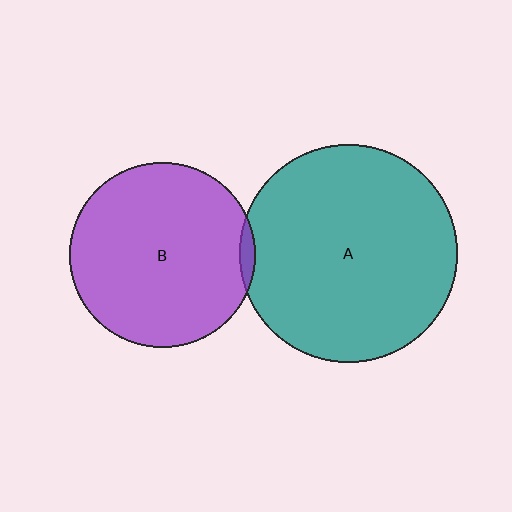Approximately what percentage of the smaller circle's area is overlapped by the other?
Approximately 5%.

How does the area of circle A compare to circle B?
Approximately 1.4 times.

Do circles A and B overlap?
Yes.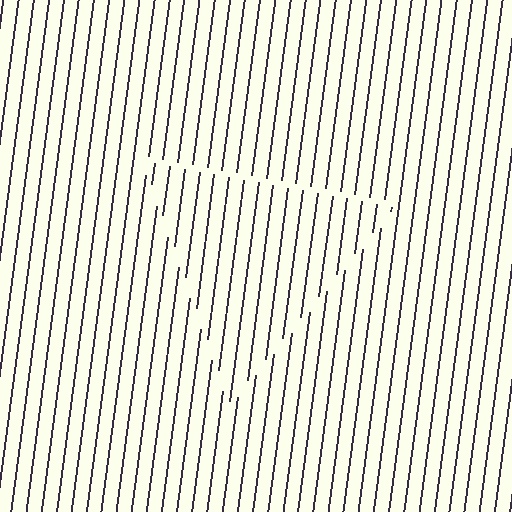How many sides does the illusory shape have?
3 sides — the line-ends trace a triangle.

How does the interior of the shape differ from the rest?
The interior of the shape contains the same grating, shifted by half a period — the contour is defined by the phase discontinuity where line-ends from the inner and outer gratings abut.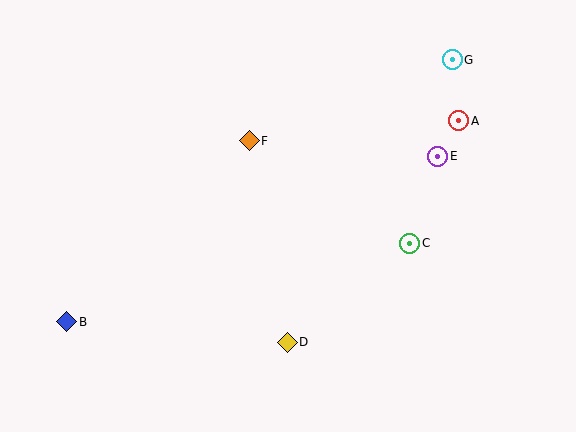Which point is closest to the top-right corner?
Point G is closest to the top-right corner.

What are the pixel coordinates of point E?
Point E is at (438, 156).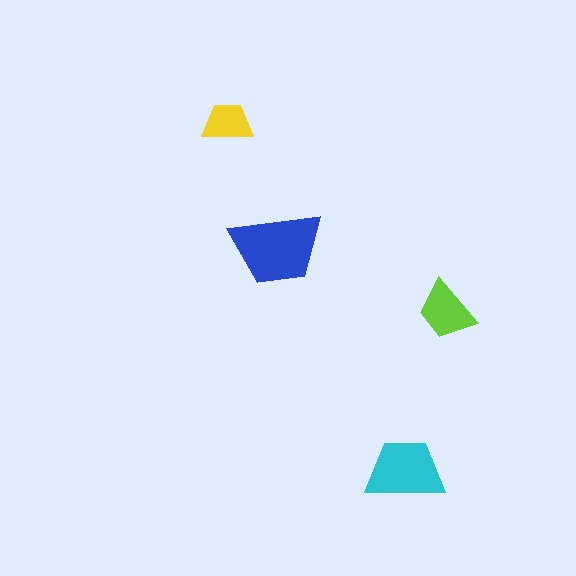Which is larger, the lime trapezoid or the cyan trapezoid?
The cyan one.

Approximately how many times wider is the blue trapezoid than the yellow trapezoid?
About 2 times wider.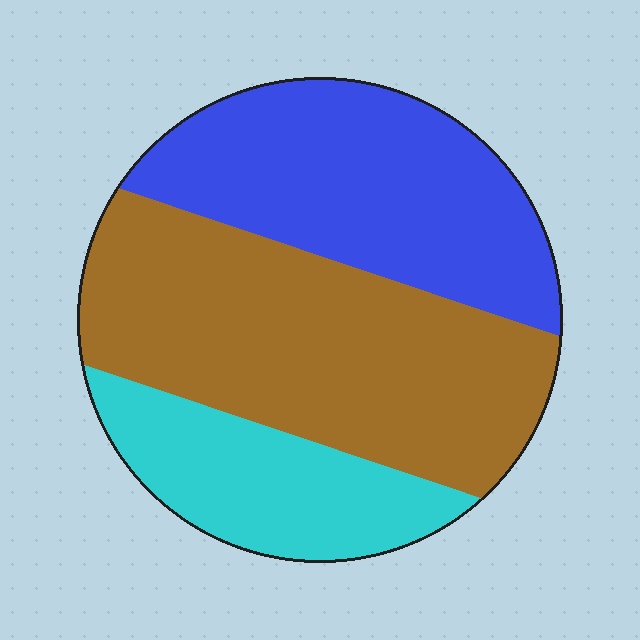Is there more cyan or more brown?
Brown.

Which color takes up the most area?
Brown, at roughly 45%.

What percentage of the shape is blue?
Blue takes up between a quarter and a half of the shape.